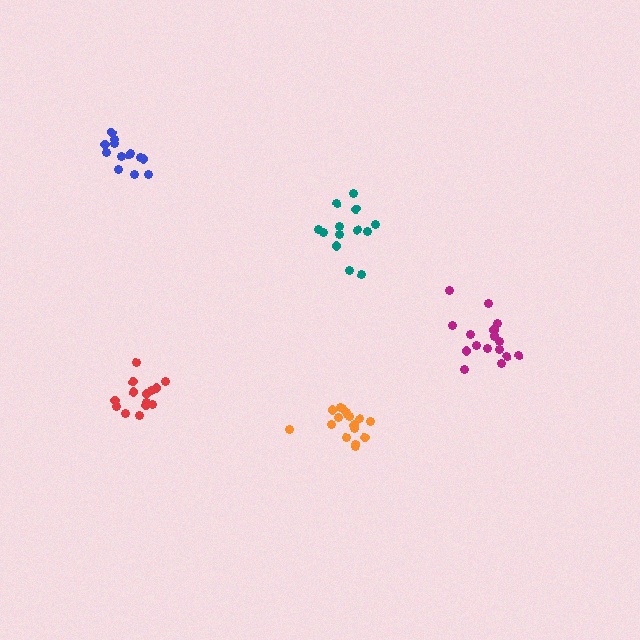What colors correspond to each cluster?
The clusters are colored: orange, teal, blue, red, magenta.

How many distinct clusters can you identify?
There are 5 distinct clusters.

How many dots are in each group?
Group 1: 18 dots, Group 2: 13 dots, Group 3: 13 dots, Group 4: 14 dots, Group 5: 17 dots (75 total).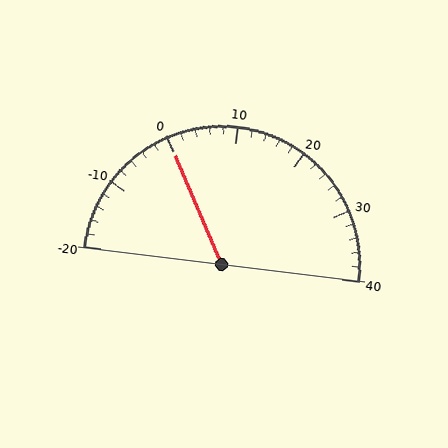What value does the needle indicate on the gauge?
The needle indicates approximately 0.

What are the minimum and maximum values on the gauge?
The gauge ranges from -20 to 40.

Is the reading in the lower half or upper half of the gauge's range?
The reading is in the lower half of the range (-20 to 40).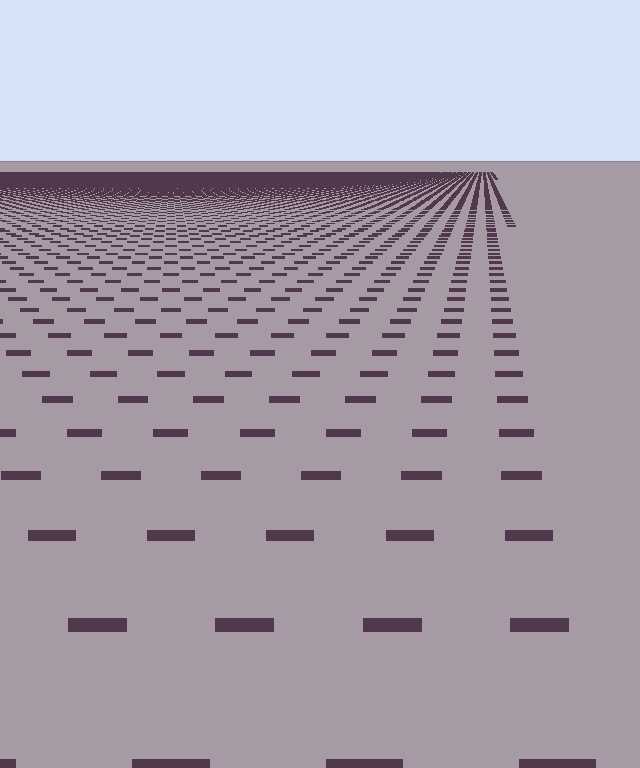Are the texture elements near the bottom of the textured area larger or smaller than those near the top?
Larger. Near the bottom, elements are closer to the viewer and appear at a bigger on-screen size.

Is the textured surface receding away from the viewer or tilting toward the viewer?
The surface is receding away from the viewer. Texture elements get smaller and denser toward the top.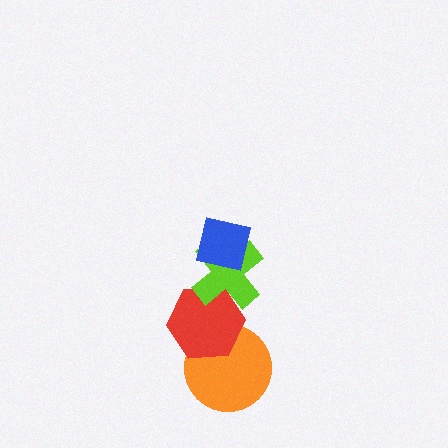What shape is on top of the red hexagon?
The lime cross is on top of the red hexagon.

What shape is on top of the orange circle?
The red hexagon is on top of the orange circle.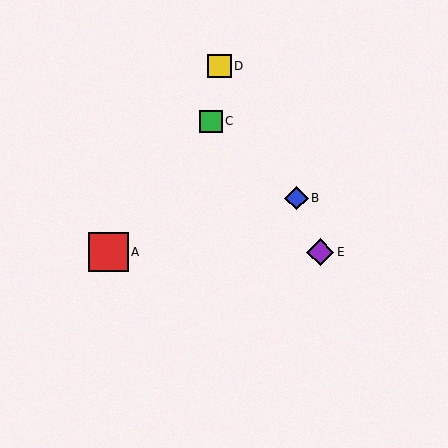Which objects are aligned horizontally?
Objects A, E are aligned horizontally.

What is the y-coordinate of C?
Object C is at y≈121.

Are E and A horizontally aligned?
Yes, both are at y≈252.